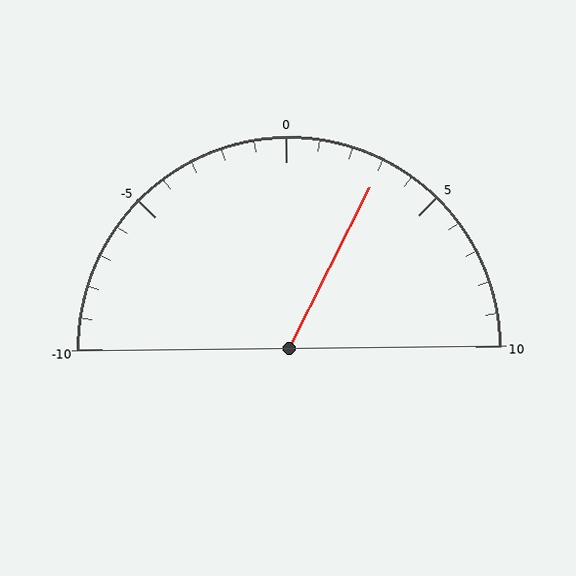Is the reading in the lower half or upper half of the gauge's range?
The reading is in the upper half of the range (-10 to 10).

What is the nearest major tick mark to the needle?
The nearest major tick mark is 5.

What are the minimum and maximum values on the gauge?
The gauge ranges from -10 to 10.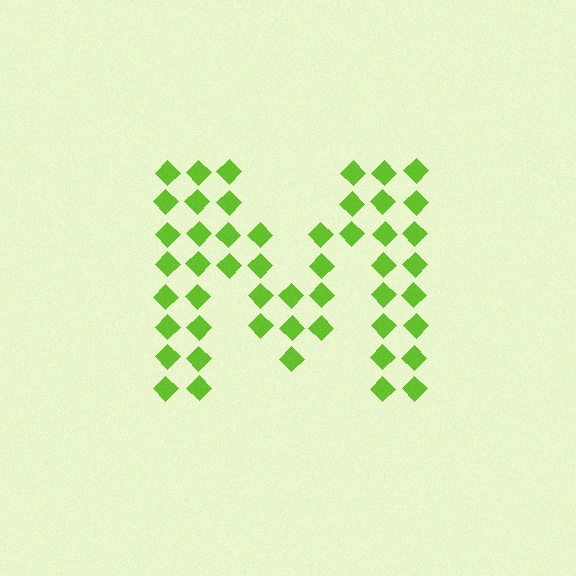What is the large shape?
The large shape is the letter M.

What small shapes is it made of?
It is made of small diamonds.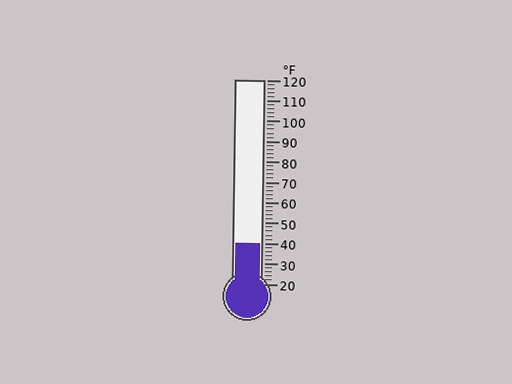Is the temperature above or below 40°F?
The temperature is at 40°F.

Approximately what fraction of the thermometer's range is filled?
The thermometer is filled to approximately 20% of its range.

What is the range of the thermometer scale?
The thermometer scale ranges from 20°F to 120°F.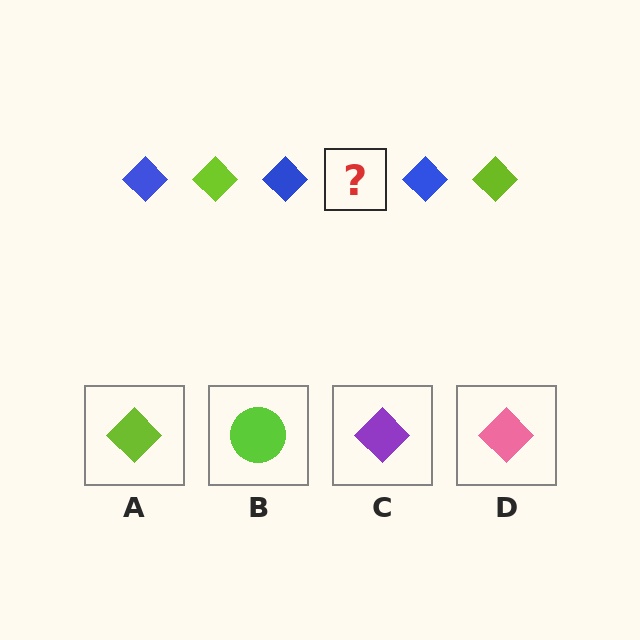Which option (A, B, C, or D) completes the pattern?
A.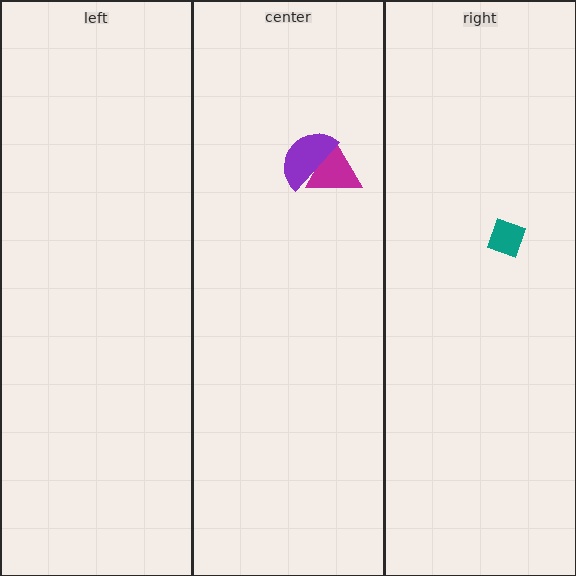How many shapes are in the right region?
1.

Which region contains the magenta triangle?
The center region.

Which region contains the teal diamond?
The right region.